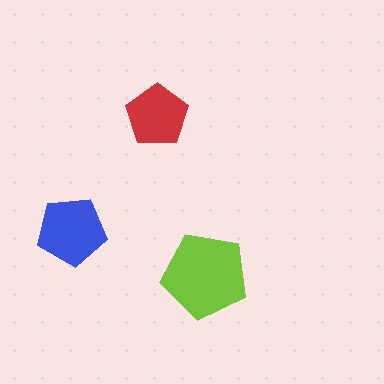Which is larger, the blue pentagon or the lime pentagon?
The lime one.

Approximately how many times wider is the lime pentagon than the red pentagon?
About 1.5 times wider.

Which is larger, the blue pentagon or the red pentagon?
The blue one.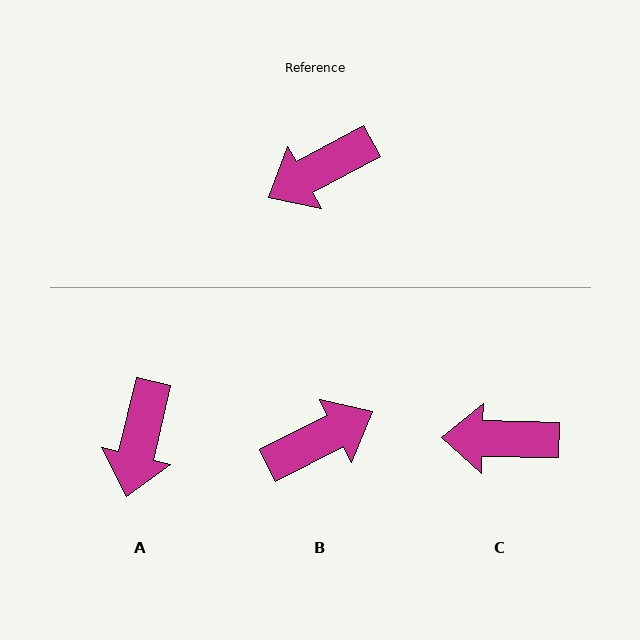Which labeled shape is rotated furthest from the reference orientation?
B, about 179 degrees away.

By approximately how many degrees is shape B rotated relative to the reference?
Approximately 179 degrees counter-clockwise.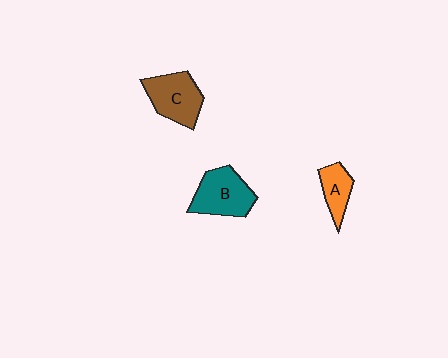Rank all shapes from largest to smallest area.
From largest to smallest: B (teal), C (brown), A (orange).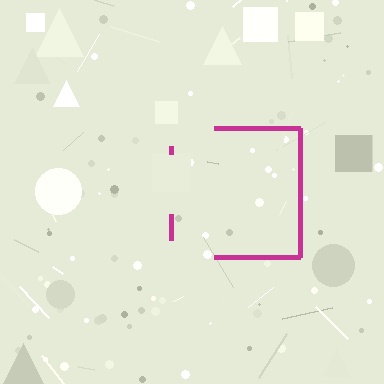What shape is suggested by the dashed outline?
The dashed outline suggests a square.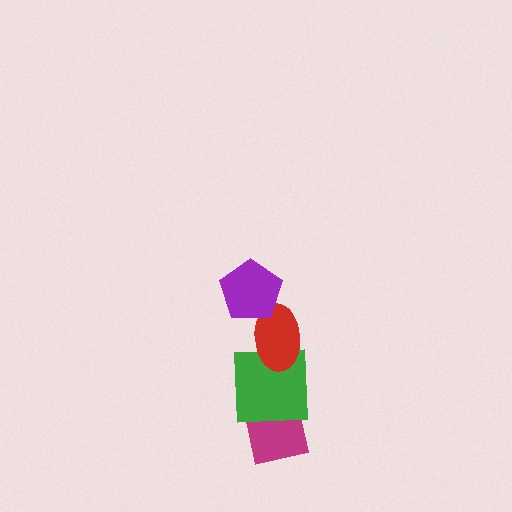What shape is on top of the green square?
The red ellipse is on top of the green square.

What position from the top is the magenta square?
The magenta square is 4th from the top.